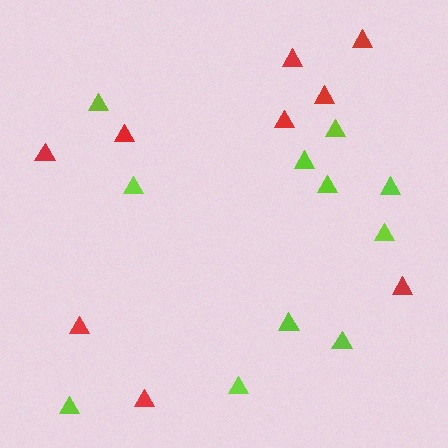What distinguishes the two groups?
There are 2 groups: one group of red triangles (9) and one group of lime triangles (11).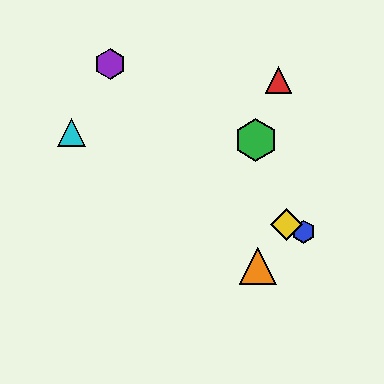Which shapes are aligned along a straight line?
The blue hexagon, the yellow diamond, the cyan triangle are aligned along a straight line.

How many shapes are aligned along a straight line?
3 shapes (the blue hexagon, the yellow diamond, the cyan triangle) are aligned along a straight line.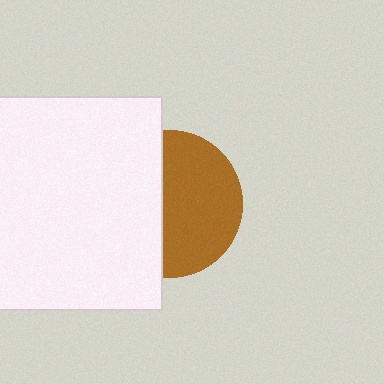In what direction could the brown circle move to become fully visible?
The brown circle could move right. That would shift it out from behind the white square entirely.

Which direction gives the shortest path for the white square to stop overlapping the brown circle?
Moving left gives the shortest separation.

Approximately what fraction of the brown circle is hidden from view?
Roughly 45% of the brown circle is hidden behind the white square.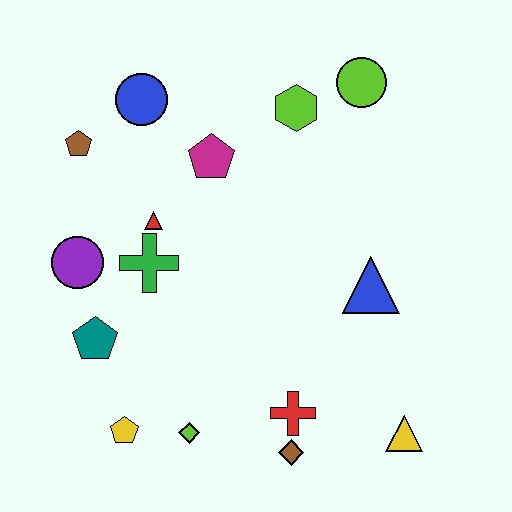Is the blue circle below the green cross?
No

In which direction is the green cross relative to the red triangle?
The green cross is below the red triangle.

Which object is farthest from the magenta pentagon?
The yellow triangle is farthest from the magenta pentagon.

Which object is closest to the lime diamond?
The yellow pentagon is closest to the lime diamond.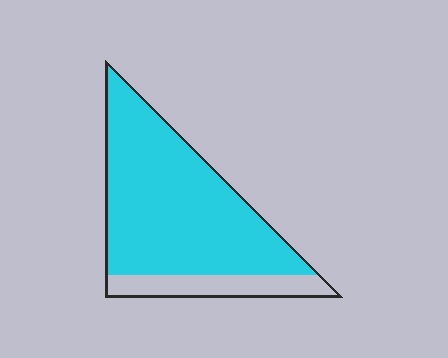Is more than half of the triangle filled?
Yes.